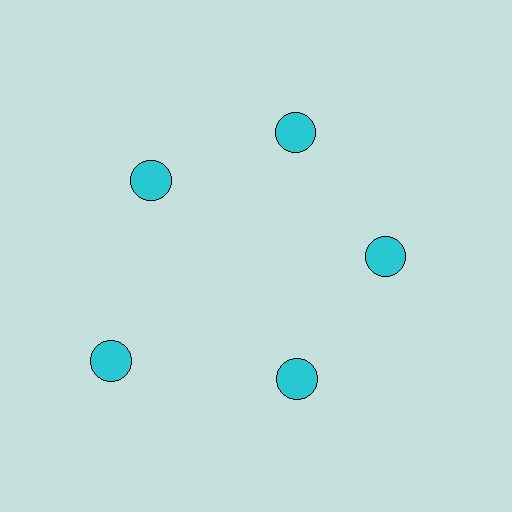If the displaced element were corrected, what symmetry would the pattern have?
It would have 5-fold rotational symmetry — the pattern would map onto itself every 72 degrees.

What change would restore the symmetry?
The symmetry would be restored by moving it inward, back onto the ring so that all 5 circles sit at equal angles and equal distance from the center.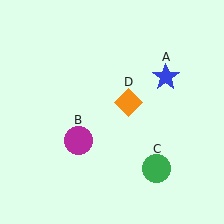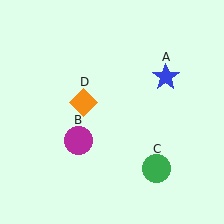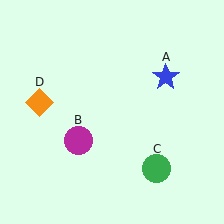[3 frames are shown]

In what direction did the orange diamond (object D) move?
The orange diamond (object D) moved left.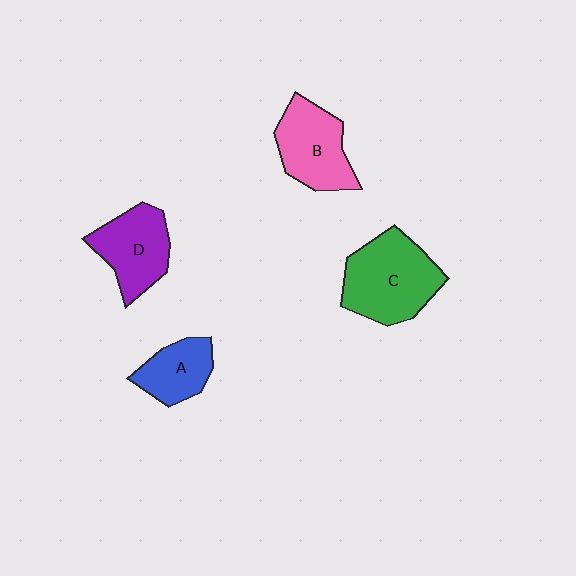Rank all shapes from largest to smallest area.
From largest to smallest: C (green), B (pink), D (purple), A (blue).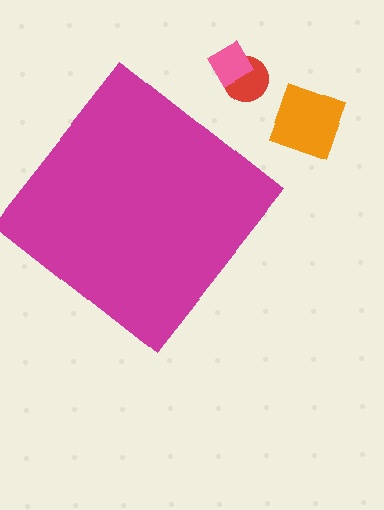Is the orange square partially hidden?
No, the orange square is fully visible.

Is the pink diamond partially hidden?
No, the pink diamond is fully visible.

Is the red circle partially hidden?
No, the red circle is fully visible.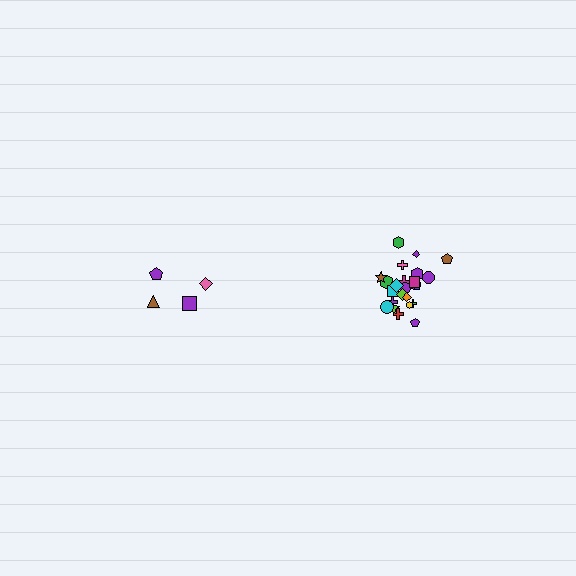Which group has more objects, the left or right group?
The right group.